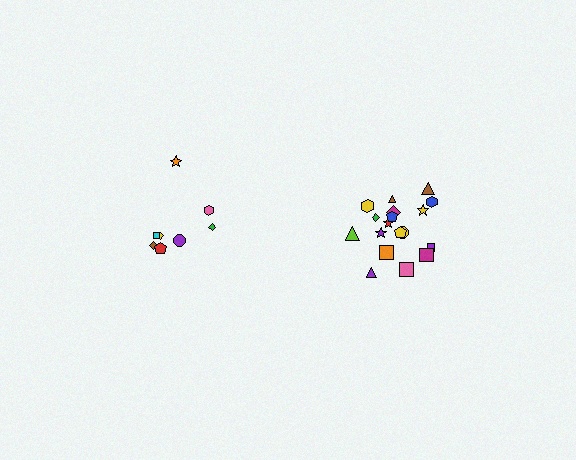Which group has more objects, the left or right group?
The right group.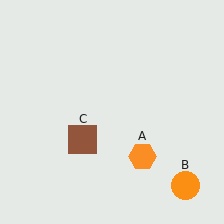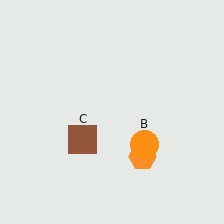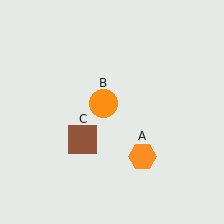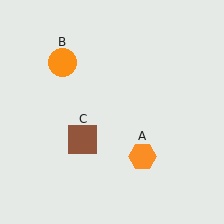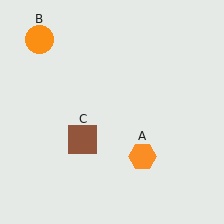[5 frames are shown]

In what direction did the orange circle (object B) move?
The orange circle (object B) moved up and to the left.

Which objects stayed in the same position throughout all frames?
Orange hexagon (object A) and brown square (object C) remained stationary.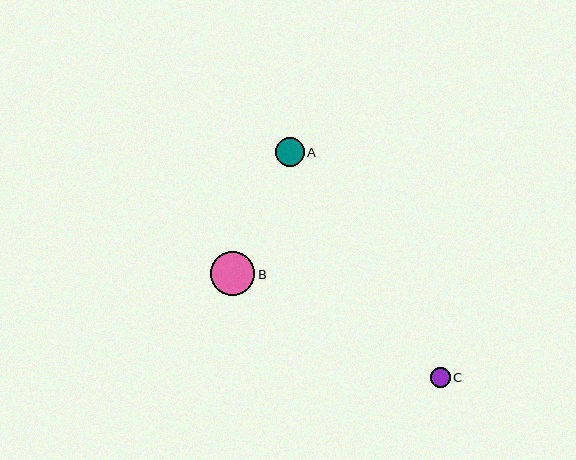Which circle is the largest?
Circle B is the largest with a size of approximately 44 pixels.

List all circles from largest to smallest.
From largest to smallest: B, A, C.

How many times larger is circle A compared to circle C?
Circle A is approximately 1.5 times the size of circle C.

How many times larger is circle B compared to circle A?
Circle B is approximately 1.5 times the size of circle A.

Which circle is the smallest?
Circle C is the smallest with a size of approximately 20 pixels.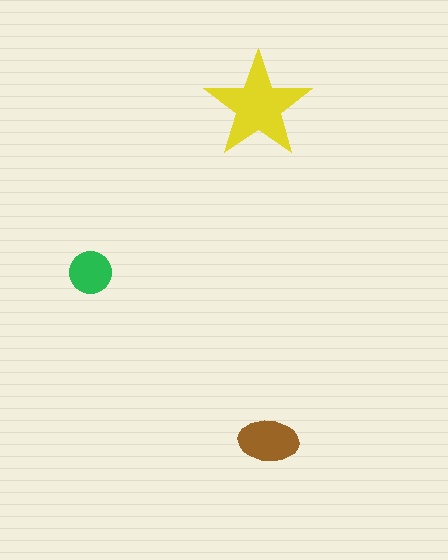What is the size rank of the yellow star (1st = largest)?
1st.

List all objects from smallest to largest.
The green circle, the brown ellipse, the yellow star.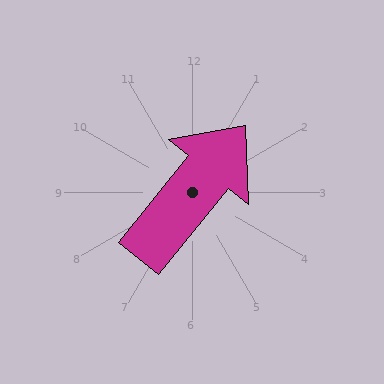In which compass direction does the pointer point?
Northeast.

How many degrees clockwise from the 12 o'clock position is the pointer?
Approximately 39 degrees.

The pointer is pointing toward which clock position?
Roughly 1 o'clock.